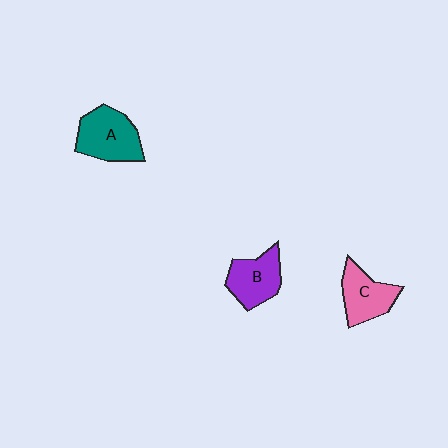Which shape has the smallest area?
Shape C (pink).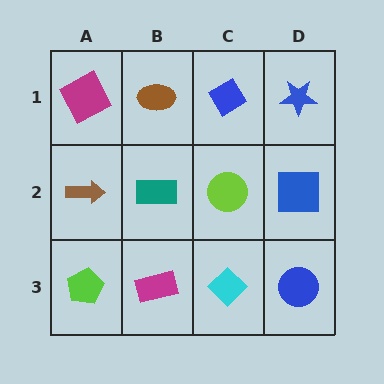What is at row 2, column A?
A brown arrow.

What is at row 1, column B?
A brown ellipse.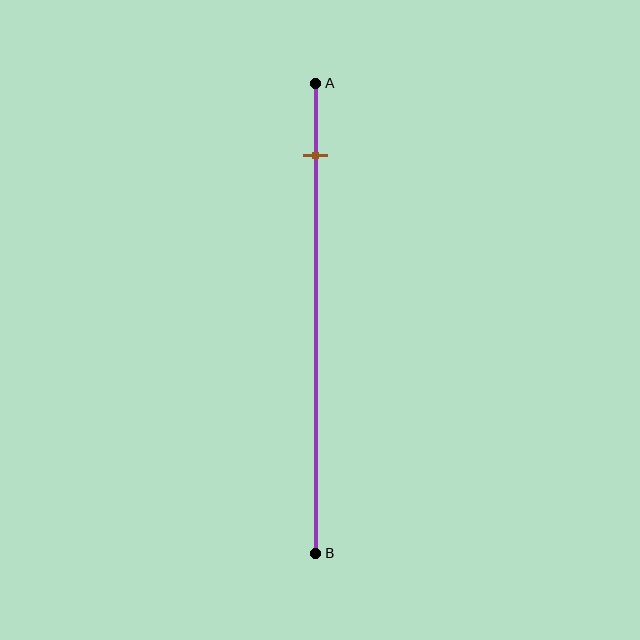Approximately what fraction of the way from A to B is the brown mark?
The brown mark is approximately 15% of the way from A to B.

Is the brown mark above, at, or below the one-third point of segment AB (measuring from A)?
The brown mark is above the one-third point of segment AB.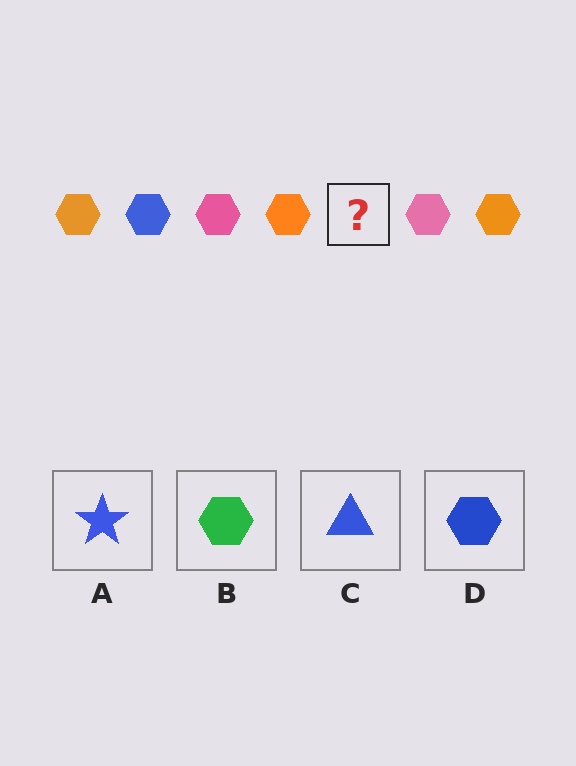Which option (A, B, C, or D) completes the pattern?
D.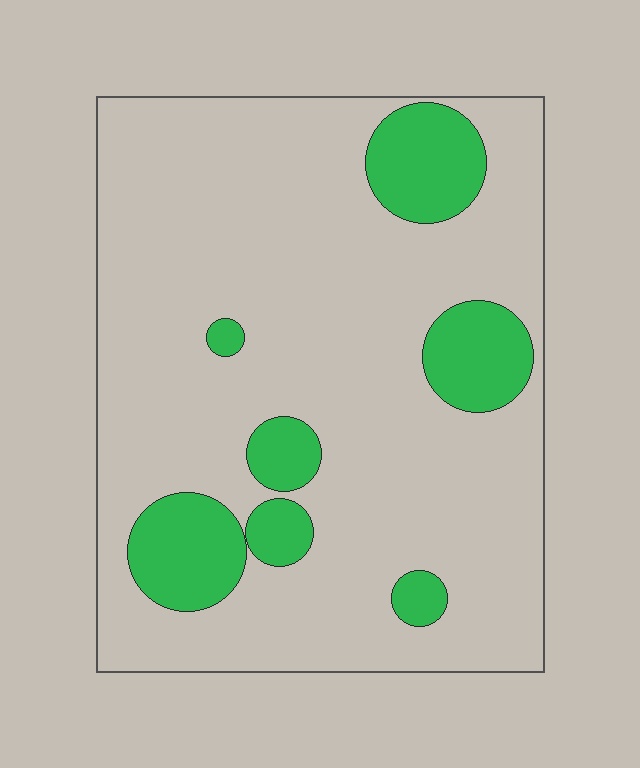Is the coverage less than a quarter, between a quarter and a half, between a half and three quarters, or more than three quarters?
Less than a quarter.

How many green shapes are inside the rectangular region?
7.